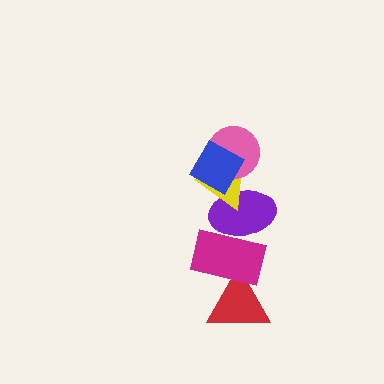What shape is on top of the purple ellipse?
The yellow triangle is on top of the purple ellipse.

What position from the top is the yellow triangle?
The yellow triangle is 3rd from the top.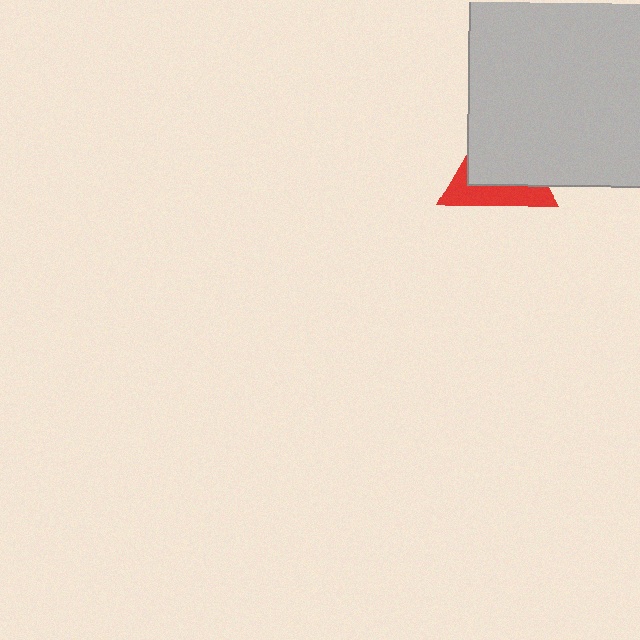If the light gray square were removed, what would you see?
You would see the complete red triangle.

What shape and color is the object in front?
The object in front is a light gray square.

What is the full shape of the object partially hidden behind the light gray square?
The partially hidden object is a red triangle.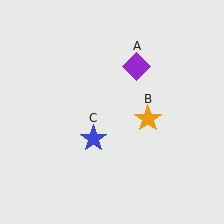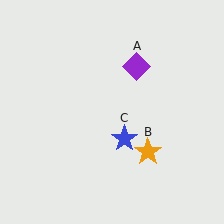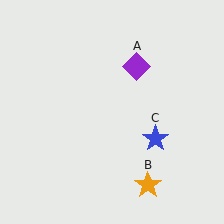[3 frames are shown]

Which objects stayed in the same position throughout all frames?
Purple diamond (object A) remained stationary.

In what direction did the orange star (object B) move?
The orange star (object B) moved down.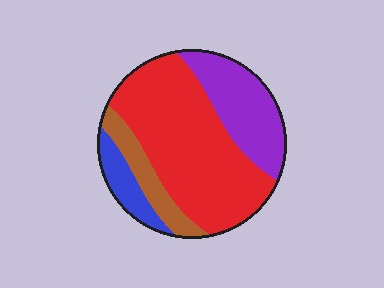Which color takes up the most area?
Red, at roughly 55%.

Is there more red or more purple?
Red.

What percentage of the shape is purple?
Purple takes up between a sixth and a third of the shape.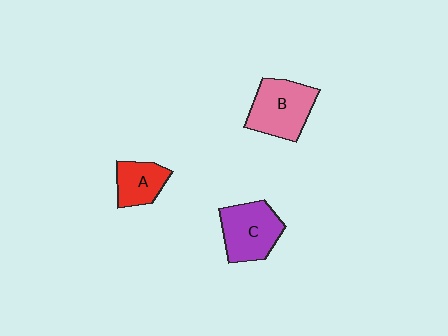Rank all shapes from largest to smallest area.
From largest to smallest: B (pink), C (purple), A (red).